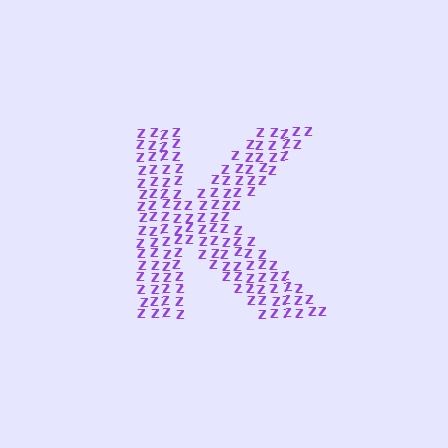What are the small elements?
The small elements are letter Z's.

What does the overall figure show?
The overall figure shows the letter K.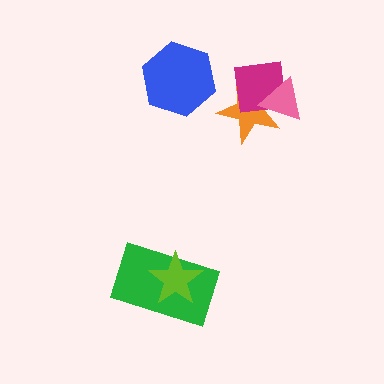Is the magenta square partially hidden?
Yes, it is partially covered by another shape.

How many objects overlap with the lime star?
1 object overlaps with the lime star.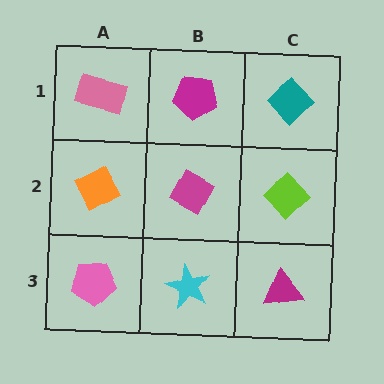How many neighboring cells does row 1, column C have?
2.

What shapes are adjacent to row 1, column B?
A magenta diamond (row 2, column B), a pink rectangle (row 1, column A), a teal diamond (row 1, column C).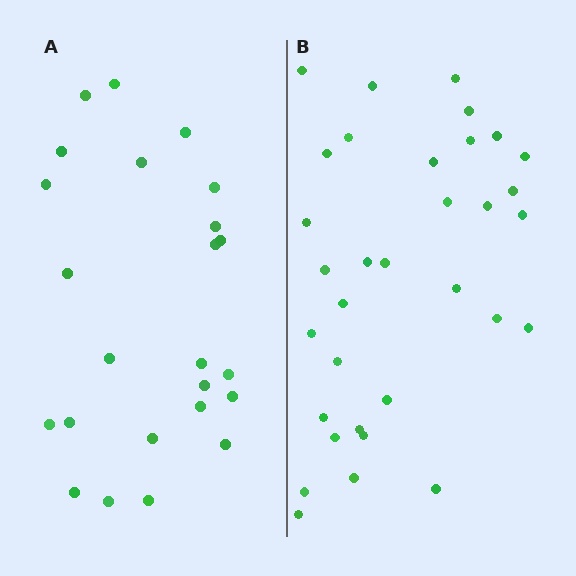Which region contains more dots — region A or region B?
Region B (the right region) has more dots.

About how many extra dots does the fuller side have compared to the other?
Region B has roughly 8 or so more dots than region A.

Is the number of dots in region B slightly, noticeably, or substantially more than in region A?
Region B has noticeably more, but not dramatically so. The ratio is roughly 1.4 to 1.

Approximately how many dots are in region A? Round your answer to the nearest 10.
About 20 dots. (The exact count is 24, which rounds to 20.)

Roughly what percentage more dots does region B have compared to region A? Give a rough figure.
About 40% more.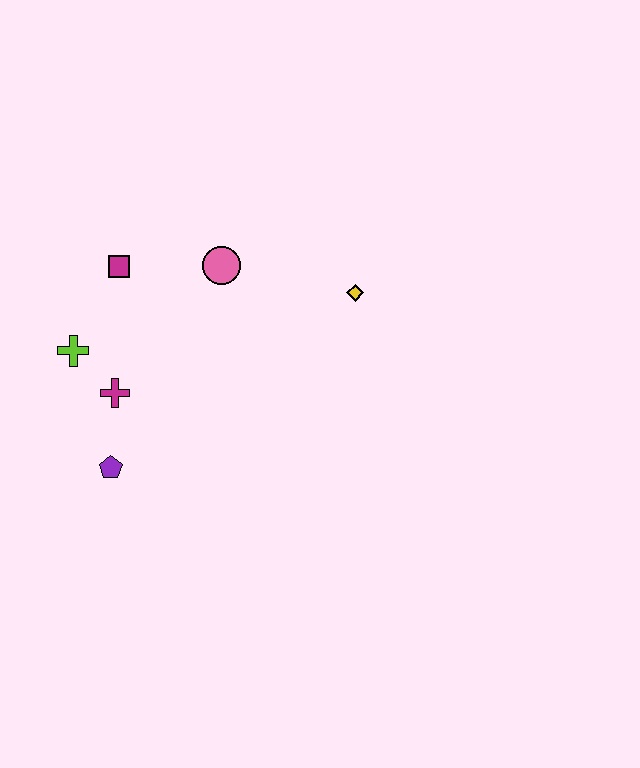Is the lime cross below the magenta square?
Yes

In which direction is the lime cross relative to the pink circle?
The lime cross is to the left of the pink circle.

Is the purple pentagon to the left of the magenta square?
Yes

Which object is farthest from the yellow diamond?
The purple pentagon is farthest from the yellow diamond.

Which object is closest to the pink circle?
The magenta square is closest to the pink circle.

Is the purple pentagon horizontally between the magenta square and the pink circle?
No